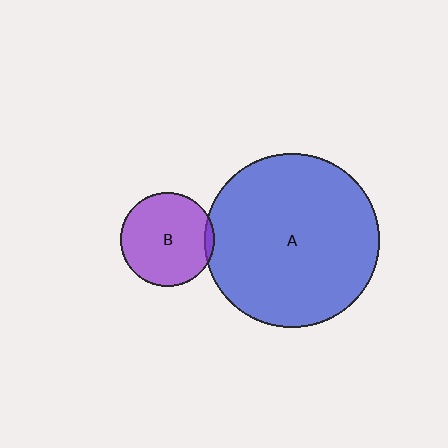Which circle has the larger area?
Circle A (blue).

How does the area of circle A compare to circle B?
Approximately 3.4 times.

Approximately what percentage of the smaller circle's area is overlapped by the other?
Approximately 5%.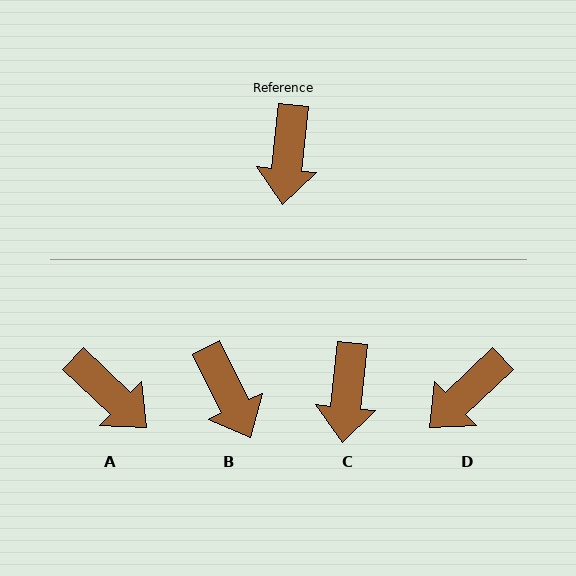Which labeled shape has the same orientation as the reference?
C.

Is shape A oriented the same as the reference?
No, it is off by about 53 degrees.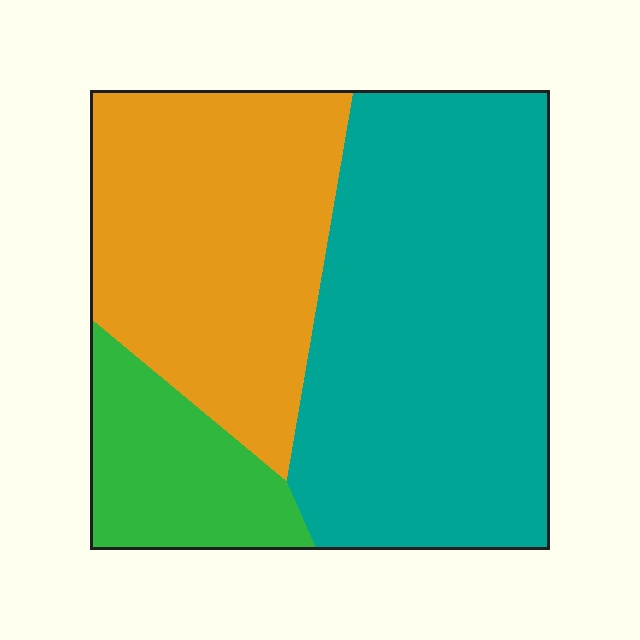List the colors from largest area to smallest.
From largest to smallest: teal, orange, green.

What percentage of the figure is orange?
Orange covers roughly 35% of the figure.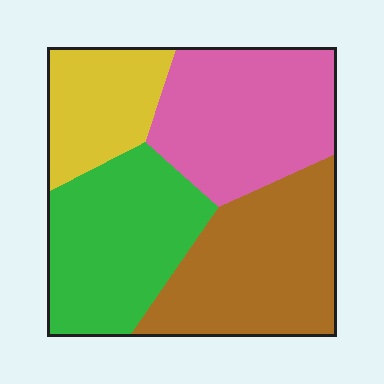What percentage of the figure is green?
Green takes up about one quarter (1/4) of the figure.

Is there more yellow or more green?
Green.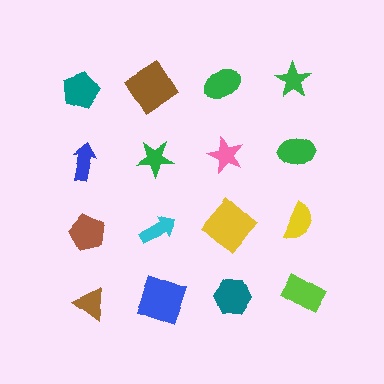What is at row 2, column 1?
A blue arrow.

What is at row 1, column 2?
A brown diamond.